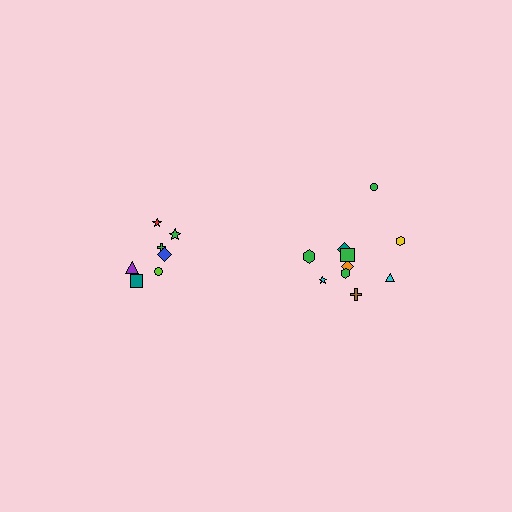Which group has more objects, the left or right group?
The right group.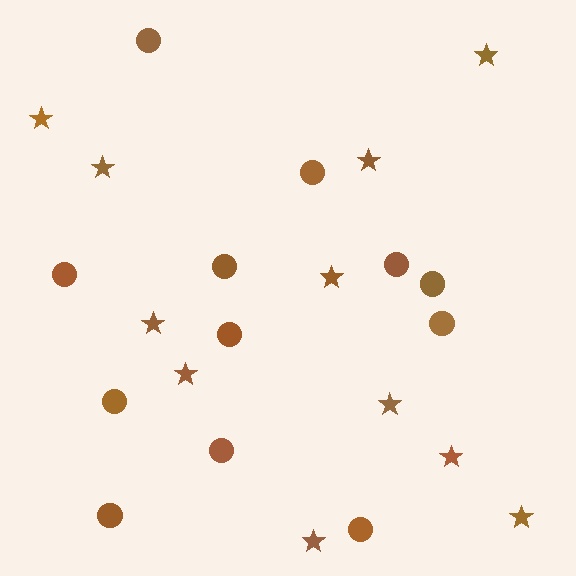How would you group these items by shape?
There are 2 groups: one group of stars (11) and one group of circles (12).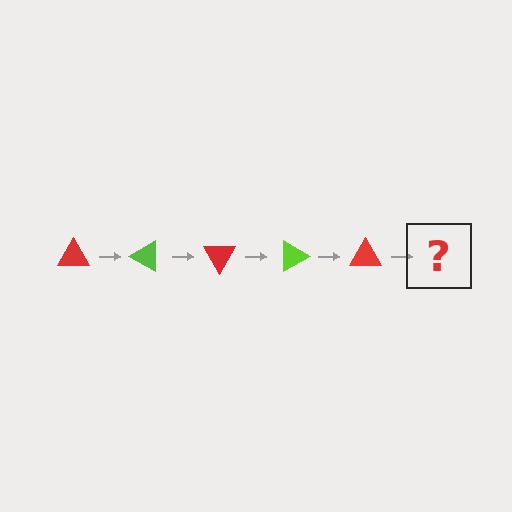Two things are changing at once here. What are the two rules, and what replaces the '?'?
The two rules are that it rotates 30 degrees each step and the color cycles through red and lime. The '?' should be a lime triangle, rotated 150 degrees from the start.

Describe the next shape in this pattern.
It should be a lime triangle, rotated 150 degrees from the start.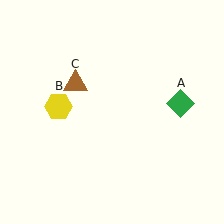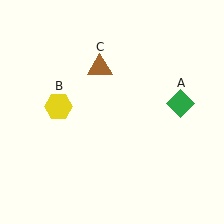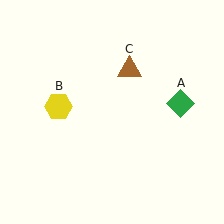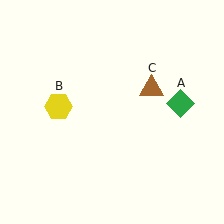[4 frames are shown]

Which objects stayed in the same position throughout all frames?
Green diamond (object A) and yellow hexagon (object B) remained stationary.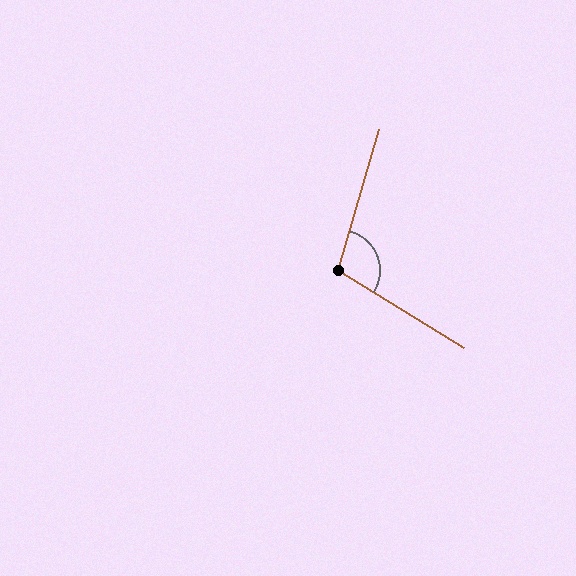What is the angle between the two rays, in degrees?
Approximately 105 degrees.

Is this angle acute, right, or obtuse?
It is obtuse.